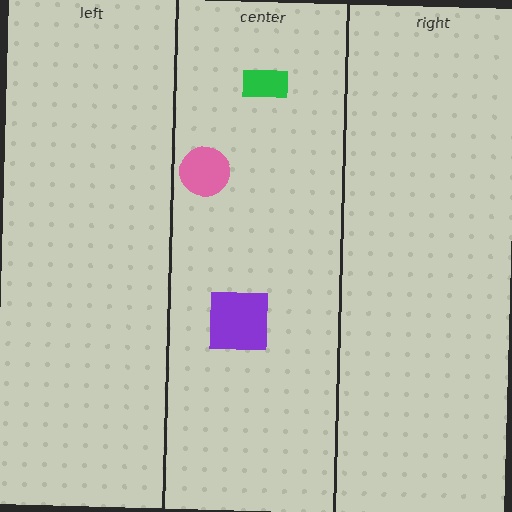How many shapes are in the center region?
3.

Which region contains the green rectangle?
The center region.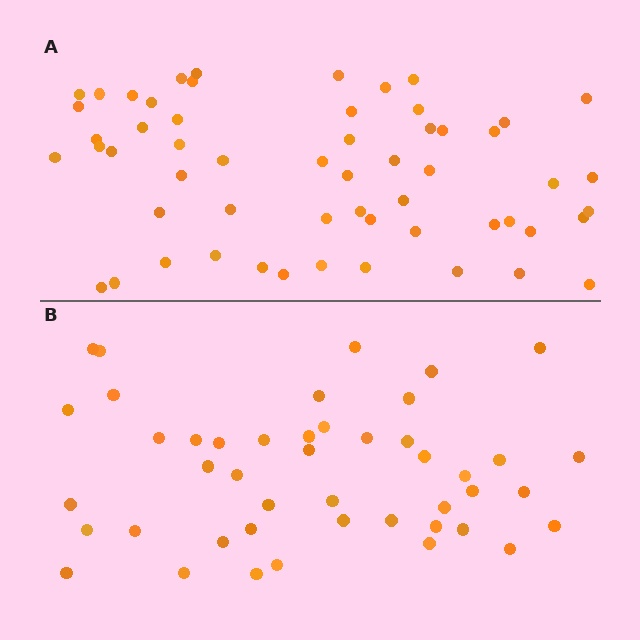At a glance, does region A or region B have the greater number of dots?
Region A (the top region) has more dots.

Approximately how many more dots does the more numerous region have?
Region A has roughly 12 or so more dots than region B.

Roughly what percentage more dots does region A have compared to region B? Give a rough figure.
About 25% more.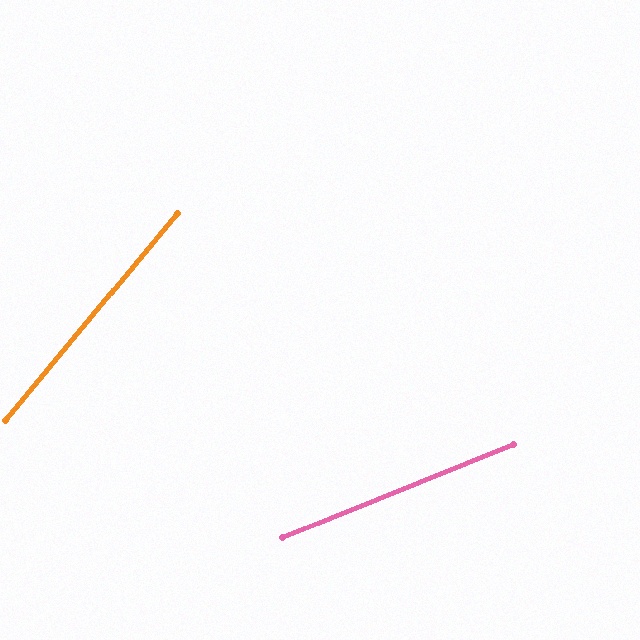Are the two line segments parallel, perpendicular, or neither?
Neither parallel nor perpendicular — they differ by about 29°.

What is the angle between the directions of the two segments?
Approximately 29 degrees.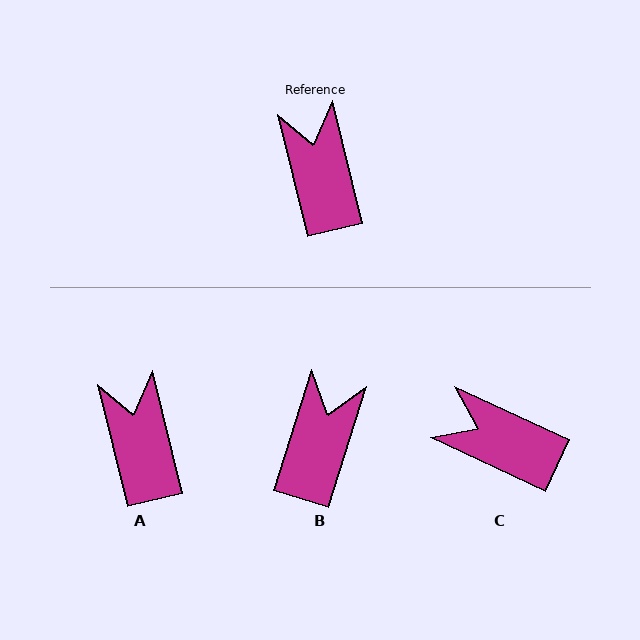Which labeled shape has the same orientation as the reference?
A.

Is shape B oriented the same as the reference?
No, it is off by about 31 degrees.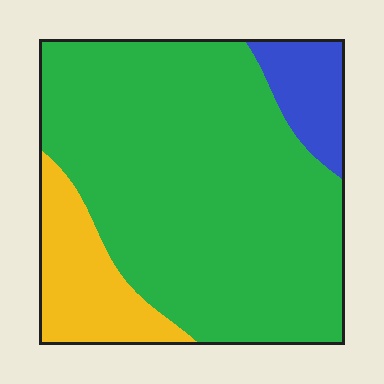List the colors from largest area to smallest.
From largest to smallest: green, yellow, blue.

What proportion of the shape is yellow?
Yellow takes up about one sixth (1/6) of the shape.